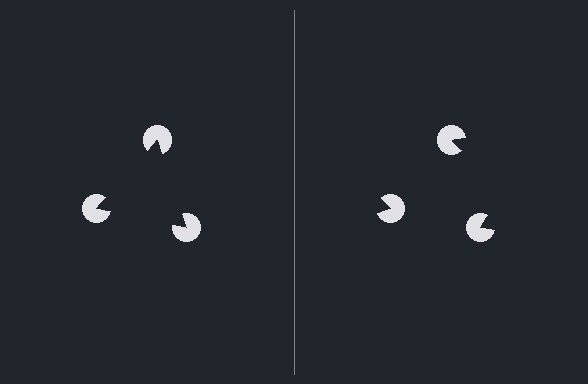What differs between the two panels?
The pac-man discs are positioned identically on both sides; only the wedge orientations differ. On the left they align to a triangle; on the right they are misaligned.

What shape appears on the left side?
An illusory triangle.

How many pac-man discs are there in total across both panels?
6 — 3 on each side.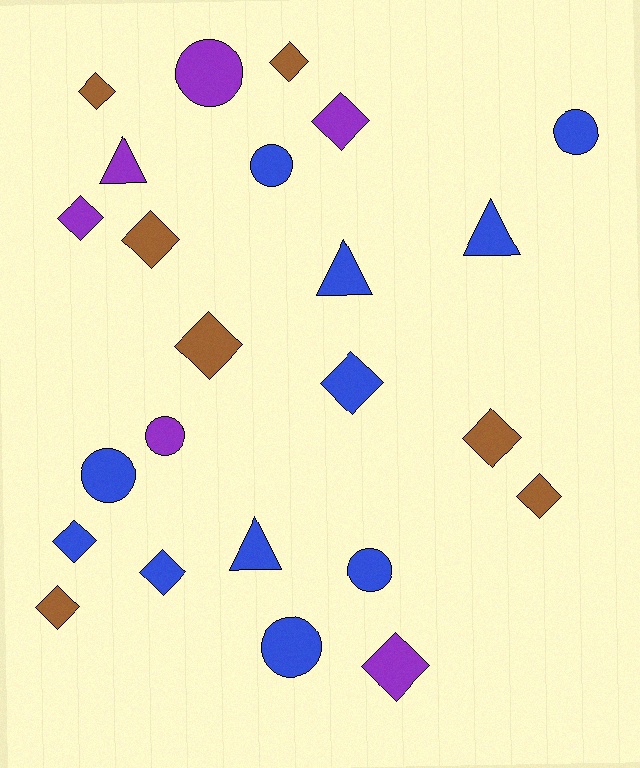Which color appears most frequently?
Blue, with 11 objects.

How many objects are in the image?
There are 24 objects.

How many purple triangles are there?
There is 1 purple triangle.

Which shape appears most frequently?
Diamond, with 13 objects.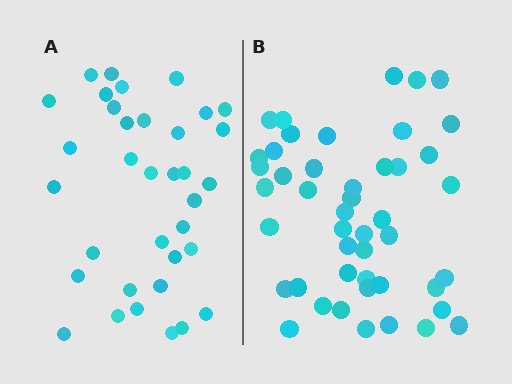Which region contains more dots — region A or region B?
Region B (the right region) has more dots.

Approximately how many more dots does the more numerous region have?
Region B has roughly 12 or so more dots than region A.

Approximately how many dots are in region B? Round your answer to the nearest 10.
About 50 dots. (The exact count is 46, which rounds to 50.)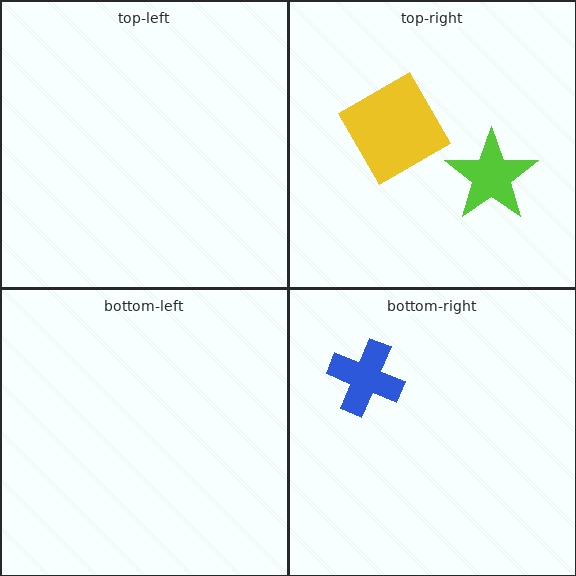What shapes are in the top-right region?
The lime star, the yellow diamond.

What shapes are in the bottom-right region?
The blue cross.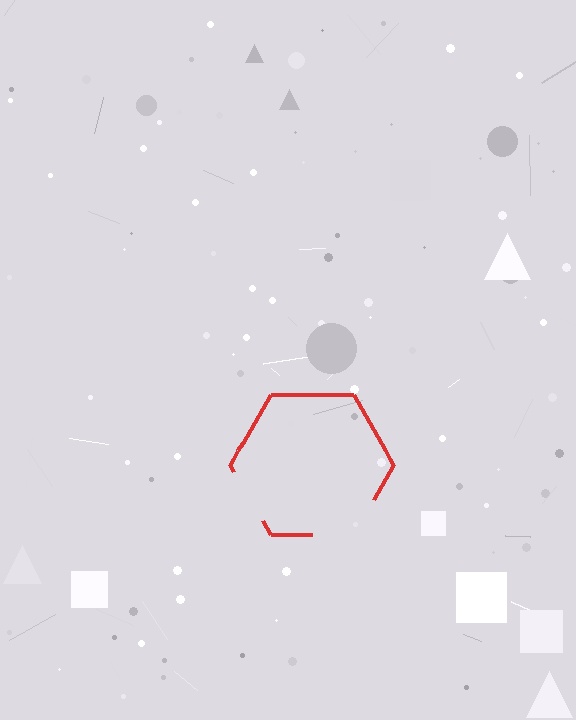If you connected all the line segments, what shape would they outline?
They would outline a hexagon.